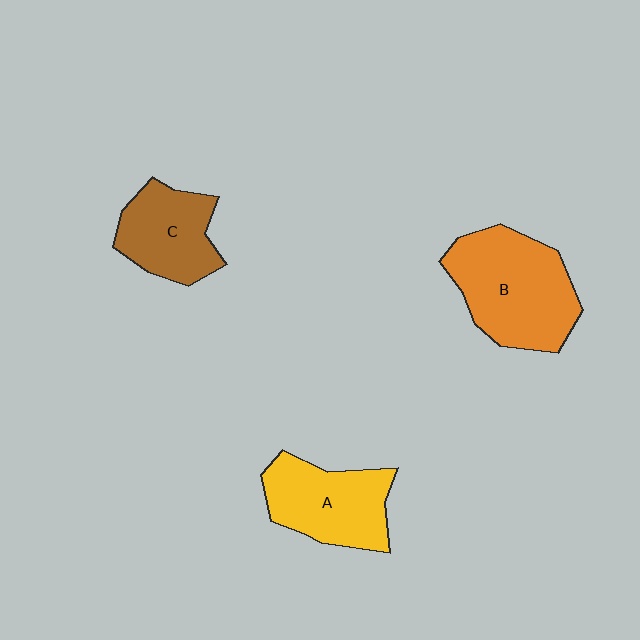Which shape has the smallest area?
Shape C (brown).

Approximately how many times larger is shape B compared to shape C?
Approximately 1.5 times.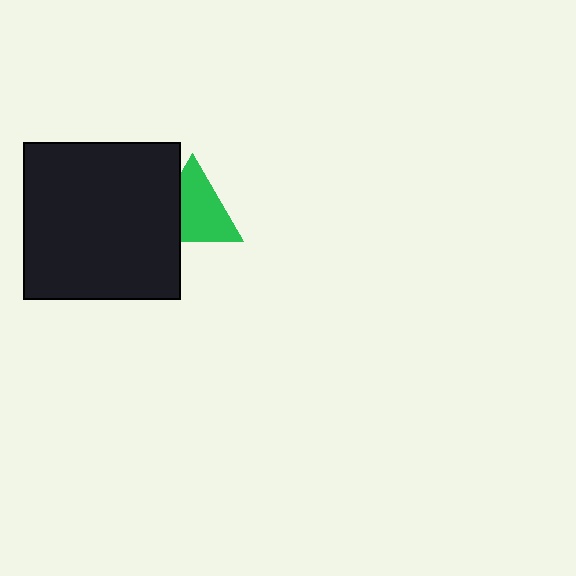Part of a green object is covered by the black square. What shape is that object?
It is a triangle.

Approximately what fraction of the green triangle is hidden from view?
Roughly 31% of the green triangle is hidden behind the black square.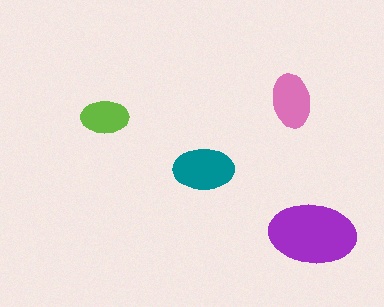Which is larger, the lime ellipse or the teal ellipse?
The teal one.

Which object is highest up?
The pink ellipse is topmost.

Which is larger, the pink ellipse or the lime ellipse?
The pink one.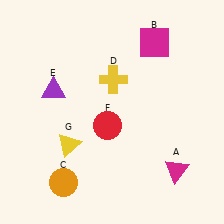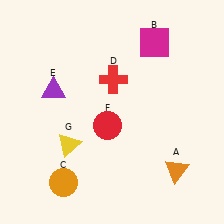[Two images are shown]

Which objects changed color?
A changed from magenta to orange. D changed from yellow to red.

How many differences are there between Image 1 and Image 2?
There are 2 differences between the two images.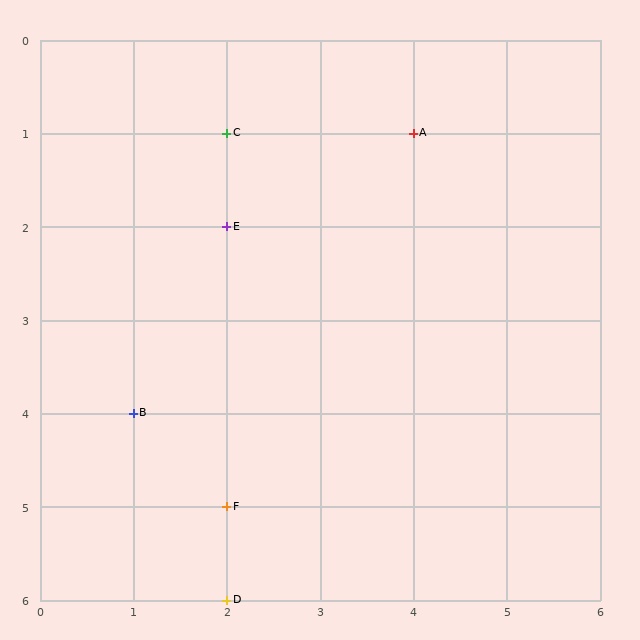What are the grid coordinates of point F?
Point F is at grid coordinates (2, 5).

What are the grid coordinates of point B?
Point B is at grid coordinates (1, 4).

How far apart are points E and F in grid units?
Points E and F are 3 rows apart.